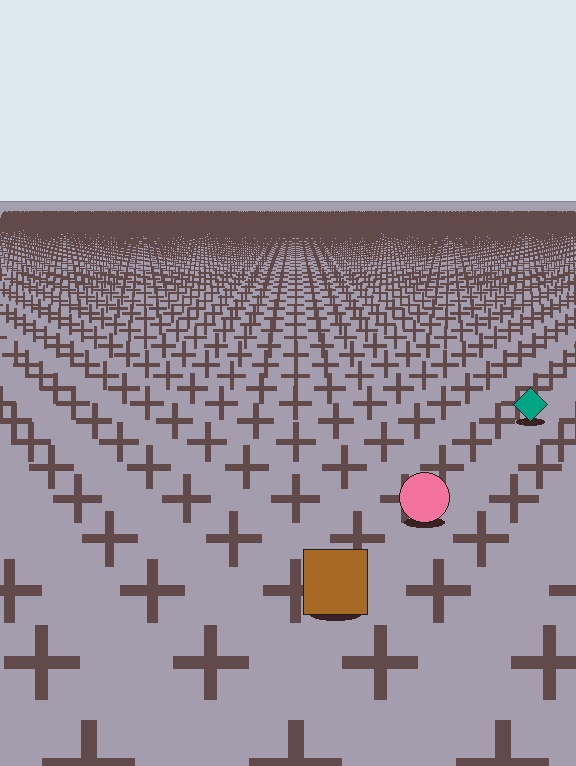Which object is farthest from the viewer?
The teal diamond is farthest from the viewer. It appears smaller and the ground texture around it is denser.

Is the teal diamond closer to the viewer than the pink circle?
No. The pink circle is closer — you can tell from the texture gradient: the ground texture is coarser near it.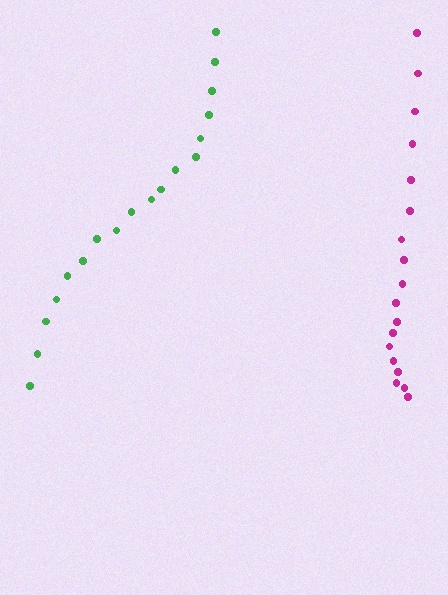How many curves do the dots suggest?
There are 2 distinct paths.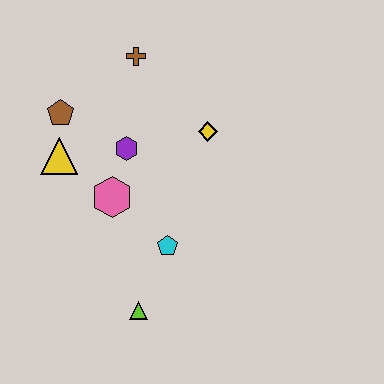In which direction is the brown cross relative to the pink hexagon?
The brown cross is above the pink hexagon.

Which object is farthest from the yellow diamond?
The lime triangle is farthest from the yellow diamond.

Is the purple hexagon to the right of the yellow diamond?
No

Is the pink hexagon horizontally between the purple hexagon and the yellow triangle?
Yes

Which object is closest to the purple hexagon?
The pink hexagon is closest to the purple hexagon.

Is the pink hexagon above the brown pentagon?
No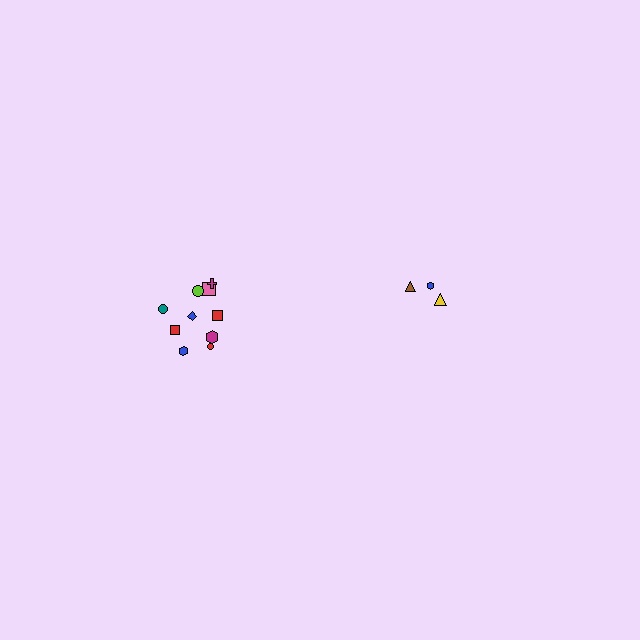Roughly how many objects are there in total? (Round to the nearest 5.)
Roughly 15 objects in total.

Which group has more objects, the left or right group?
The left group.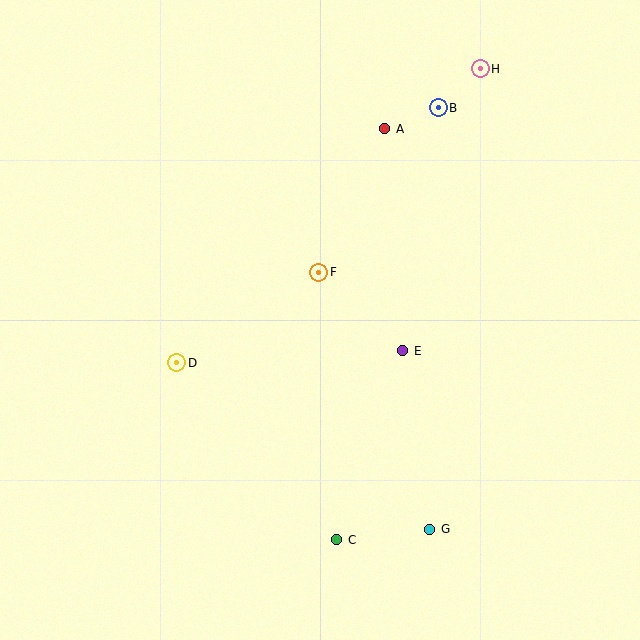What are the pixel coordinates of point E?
Point E is at (403, 351).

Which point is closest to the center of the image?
Point F at (319, 272) is closest to the center.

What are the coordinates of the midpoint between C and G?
The midpoint between C and G is at (383, 534).